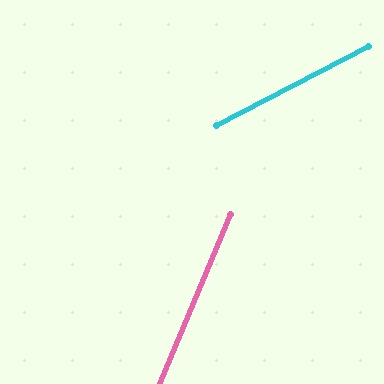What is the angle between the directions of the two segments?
Approximately 40 degrees.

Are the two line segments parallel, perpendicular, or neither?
Neither parallel nor perpendicular — they differ by about 40°.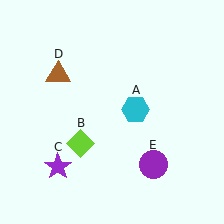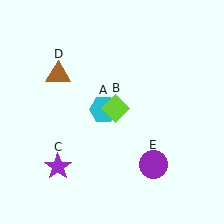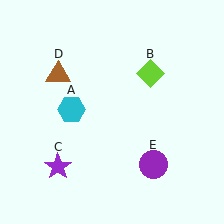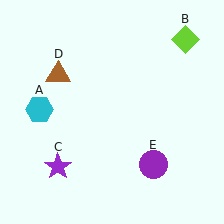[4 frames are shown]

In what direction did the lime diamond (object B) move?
The lime diamond (object B) moved up and to the right.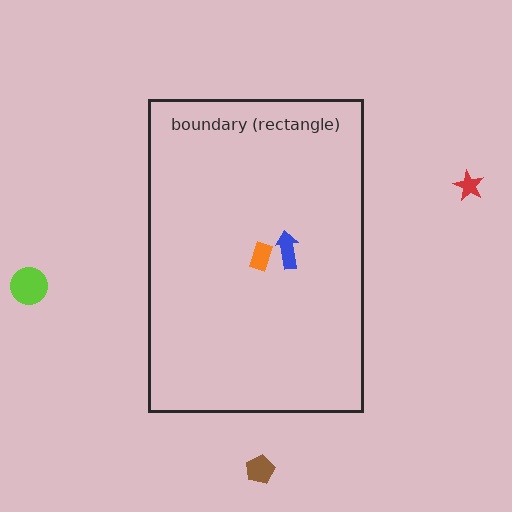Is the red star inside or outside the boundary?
Outside.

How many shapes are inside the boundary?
2 inside, 3 outside.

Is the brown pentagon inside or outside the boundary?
Outside.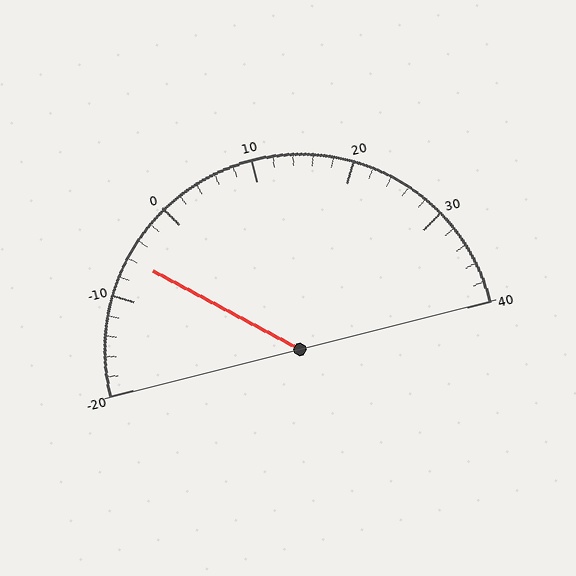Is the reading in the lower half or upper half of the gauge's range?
The reading is in the lower half of the range (-20 to 40).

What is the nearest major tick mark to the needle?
The nearest major tick mark is -10.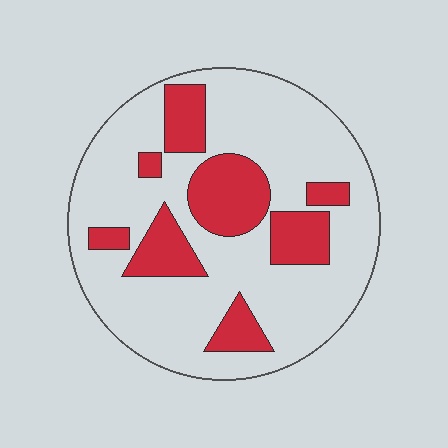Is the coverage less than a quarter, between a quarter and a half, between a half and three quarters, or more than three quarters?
Between a quarter and a half.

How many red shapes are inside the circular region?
8.